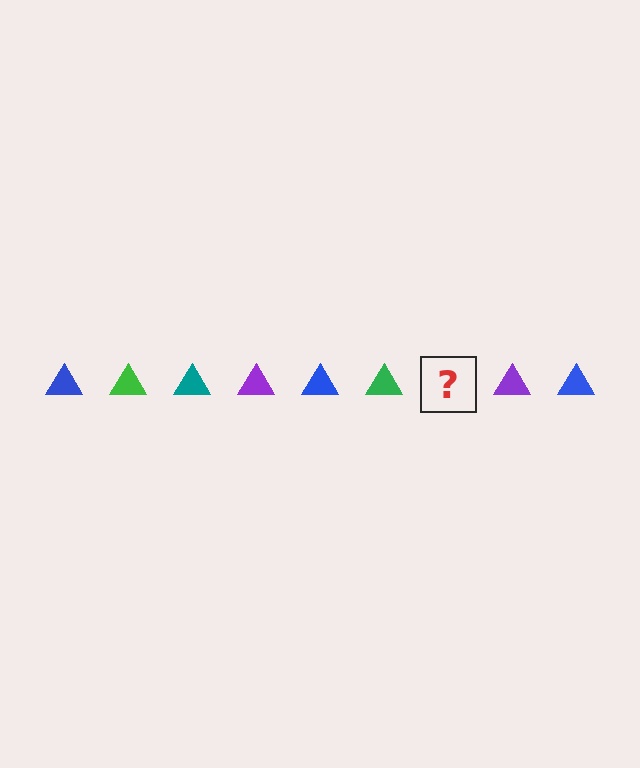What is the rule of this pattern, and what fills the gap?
The rule is that the pattern cycles through blue, green, teal, purple triangles. The gap should be filled with a teal triangle.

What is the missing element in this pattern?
The missing element is a teal triangle.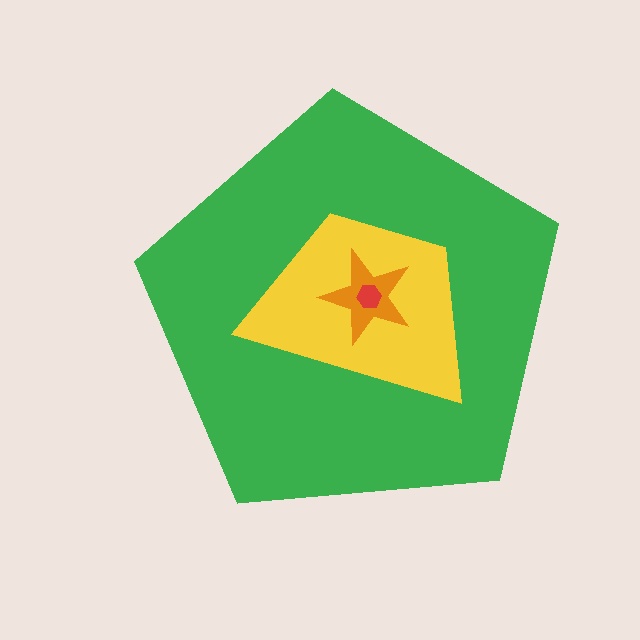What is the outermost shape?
The green pentagon.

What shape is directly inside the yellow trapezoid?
The orange star.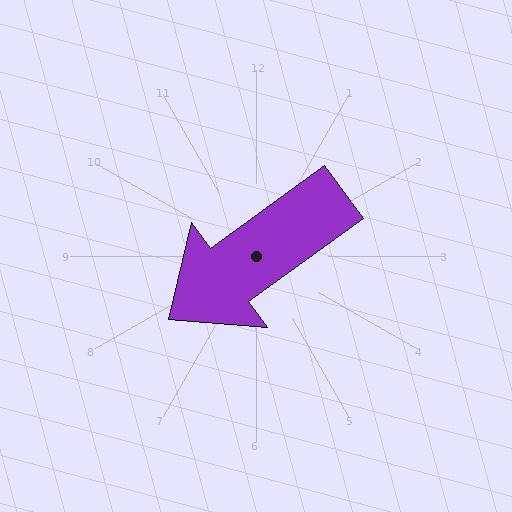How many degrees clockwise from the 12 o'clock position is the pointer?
Approximately 234 degrees.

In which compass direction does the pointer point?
Southwest.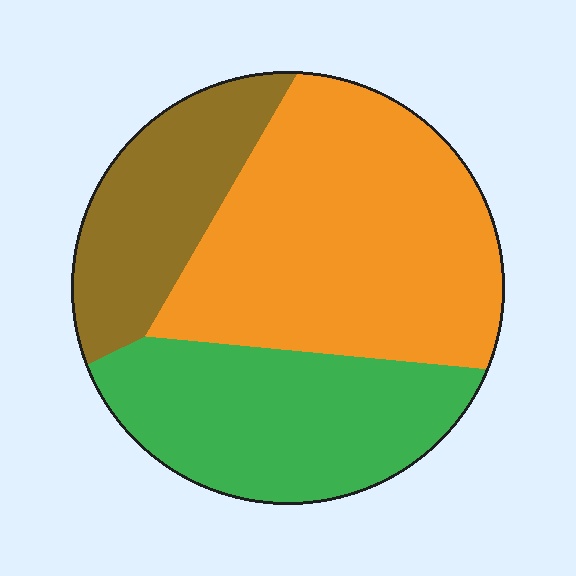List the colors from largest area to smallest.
From largest to smallest: orange, green, brown.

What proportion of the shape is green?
Green covers roughly 30% of the shape.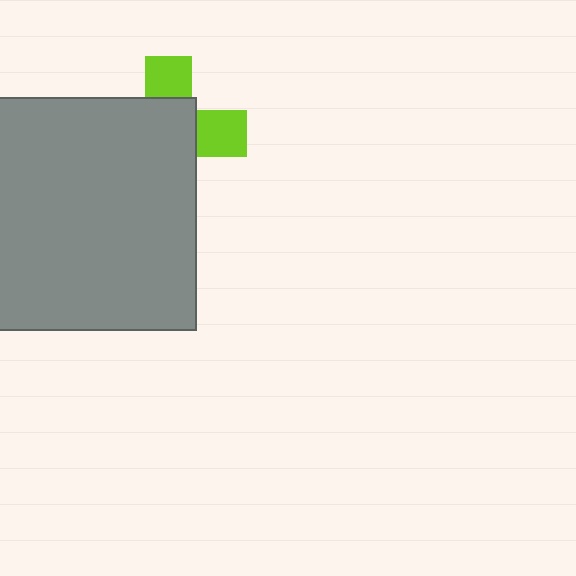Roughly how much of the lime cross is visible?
A small part of it is visible (roughly 35%).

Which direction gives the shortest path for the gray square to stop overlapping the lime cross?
Moving toward the lower-left gives the shortest separation.